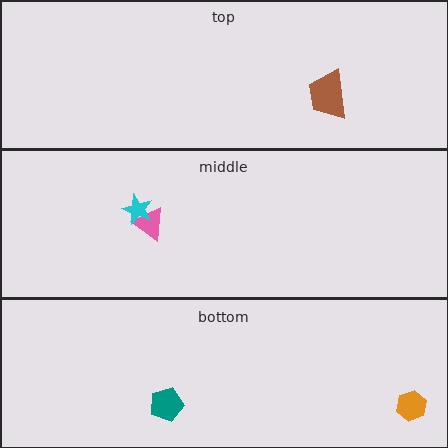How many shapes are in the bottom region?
2.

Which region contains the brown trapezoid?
The top region.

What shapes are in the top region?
The brown trapezoid.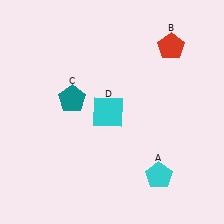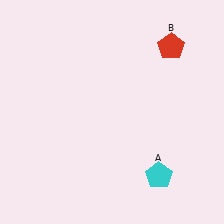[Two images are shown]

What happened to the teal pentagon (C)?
The teal pentagon (C) was removed in Image 2. It was in the top-left area of Image 1.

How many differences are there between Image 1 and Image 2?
There are 2 differences between the two images.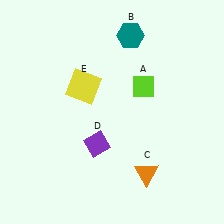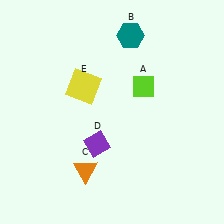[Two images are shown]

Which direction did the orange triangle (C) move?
The orange triangle (C) moved left.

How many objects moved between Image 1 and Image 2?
1 object moved between the two images.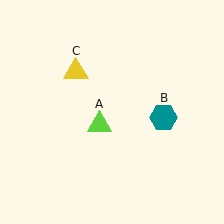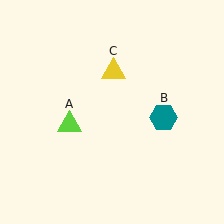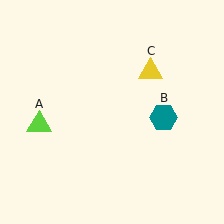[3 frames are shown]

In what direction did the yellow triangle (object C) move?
The yellow triangle (object C) moved right.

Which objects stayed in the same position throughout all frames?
Teal hexagon (object B) remained stationary.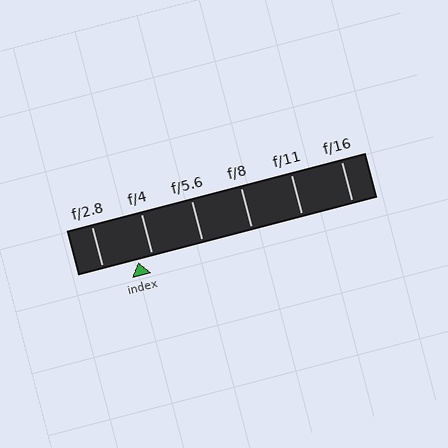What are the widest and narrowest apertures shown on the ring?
The widest aperture shown is f/2.8 and the narrowest is f/16.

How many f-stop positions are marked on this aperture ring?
There are 6 f-stop positions marked.